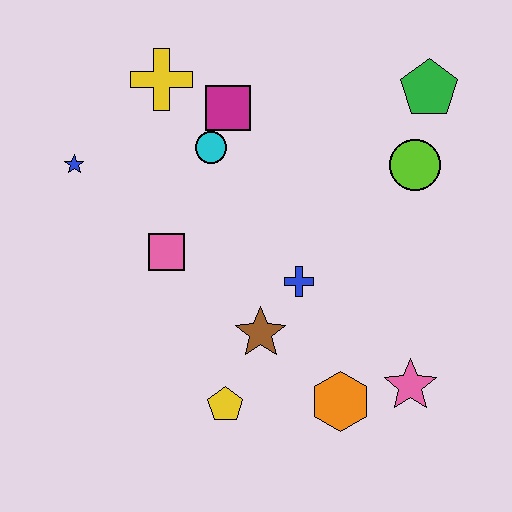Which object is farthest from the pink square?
The green pentagon is farthest from the pink square.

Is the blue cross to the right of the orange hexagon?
No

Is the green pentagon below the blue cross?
No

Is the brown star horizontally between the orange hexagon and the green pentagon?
No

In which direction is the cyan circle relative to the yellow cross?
The cyan circle is below the yellow cross.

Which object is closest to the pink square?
The cyan circle is closest to the pink square.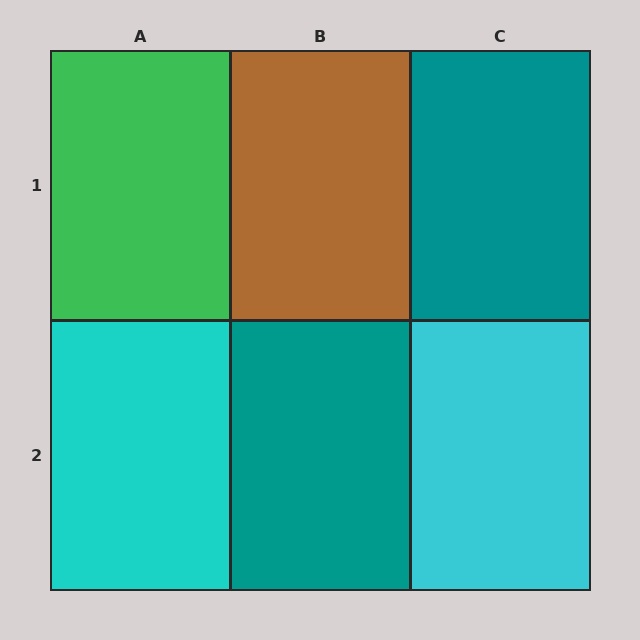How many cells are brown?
1 cell is brown.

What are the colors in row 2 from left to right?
Cyan, teal, cyan.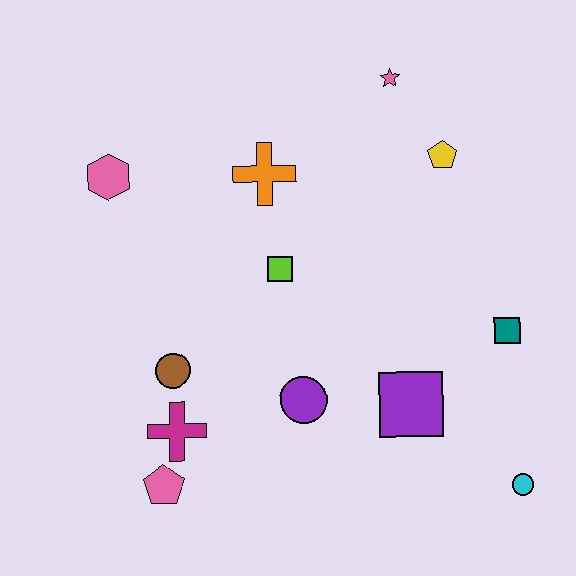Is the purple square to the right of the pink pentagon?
Yes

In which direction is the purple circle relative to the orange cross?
The purple circle is below the orange cross.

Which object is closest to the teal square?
The purple square is closest to the teal square.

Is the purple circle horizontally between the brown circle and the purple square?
Yes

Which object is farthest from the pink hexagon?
The cyan circle is farthest from the pink hexagon.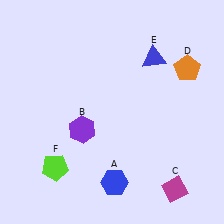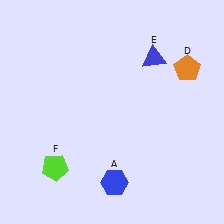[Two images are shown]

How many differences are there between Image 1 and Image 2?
There are 2 differences between the two images.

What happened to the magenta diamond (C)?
The magenta diamond (C) was removed in Image 2. It was in the bottom-right area of Image 1.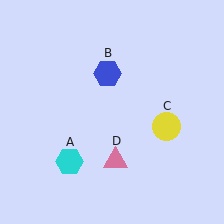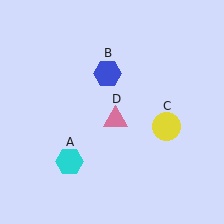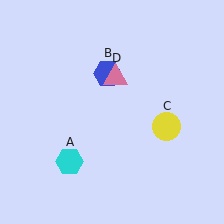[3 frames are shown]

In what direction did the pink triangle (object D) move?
The pink triangle (object D) moved up.